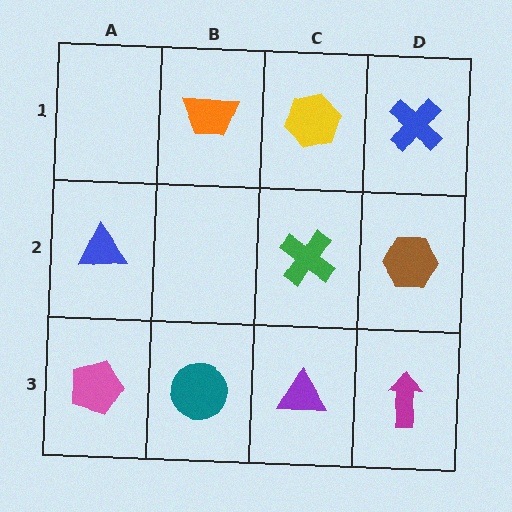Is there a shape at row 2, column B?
No, that cell is empty.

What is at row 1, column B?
An orange trapezoid.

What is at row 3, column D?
A magenta arrow.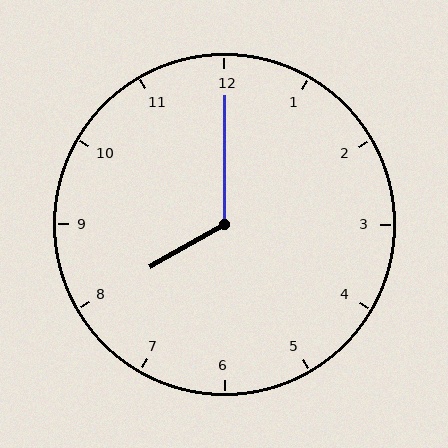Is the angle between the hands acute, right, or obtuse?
It is obtuse.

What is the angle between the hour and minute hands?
Approximately 120 degrees.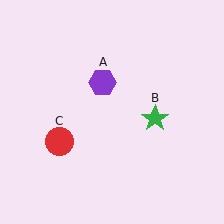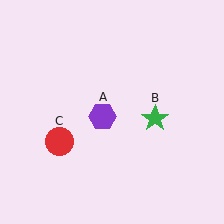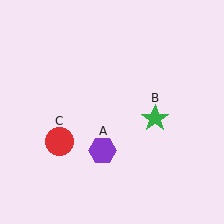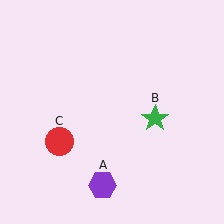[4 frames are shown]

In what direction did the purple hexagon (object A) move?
The purple hexagon (object A) moved down.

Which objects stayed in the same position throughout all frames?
Green star (object B) and red circle (object C) remained stationary.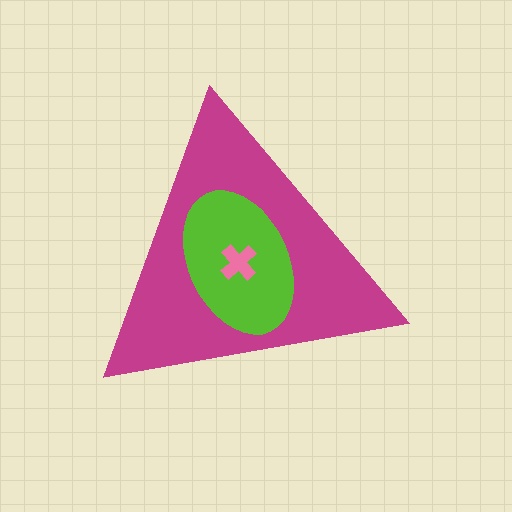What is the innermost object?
The pink cross.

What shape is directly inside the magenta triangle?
The lime ellipse.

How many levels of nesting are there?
3.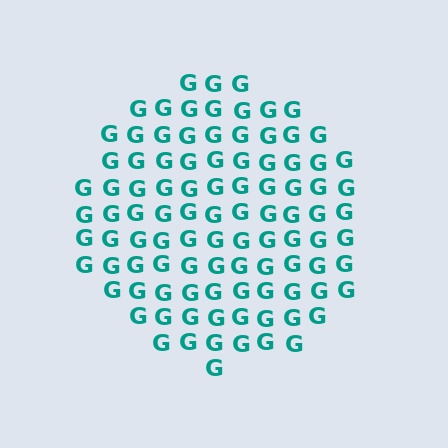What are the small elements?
The small elements are letter G's.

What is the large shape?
The large shape is a circle.